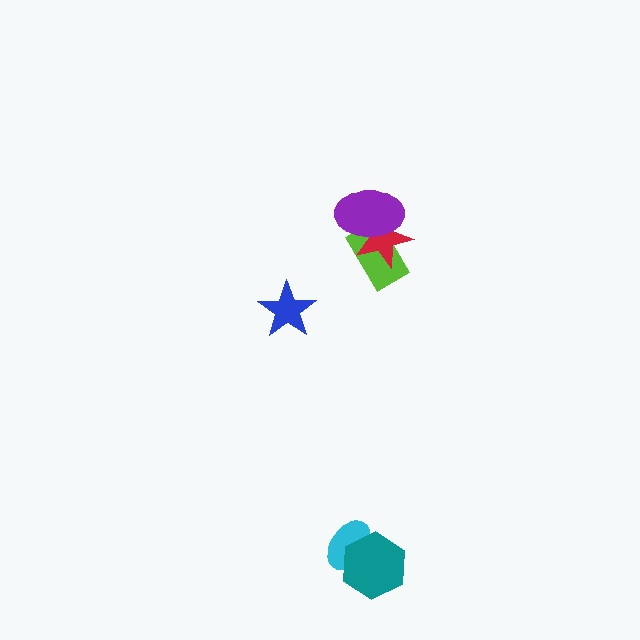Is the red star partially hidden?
Yes, it is partially covered by another shape.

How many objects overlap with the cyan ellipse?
1 object overlaps with the cyan ellipse.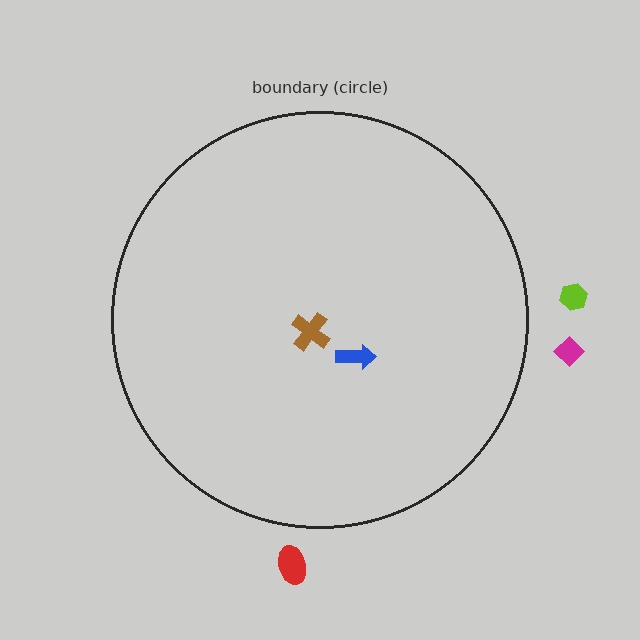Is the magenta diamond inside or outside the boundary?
Outside.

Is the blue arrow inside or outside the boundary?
Inside.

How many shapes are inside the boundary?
2 inside, 3 outside.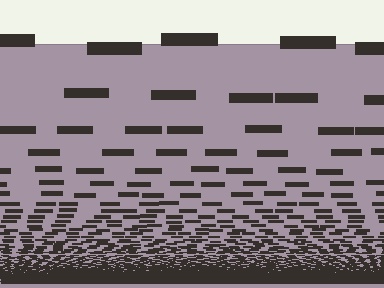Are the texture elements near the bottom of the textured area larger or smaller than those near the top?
Smaller. The gradient is inverted — elements near the bottom are smaller and denser.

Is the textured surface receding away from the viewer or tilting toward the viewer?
The surface appears to tilt toward the viewer. Texture elements get larger and sparser toward the top.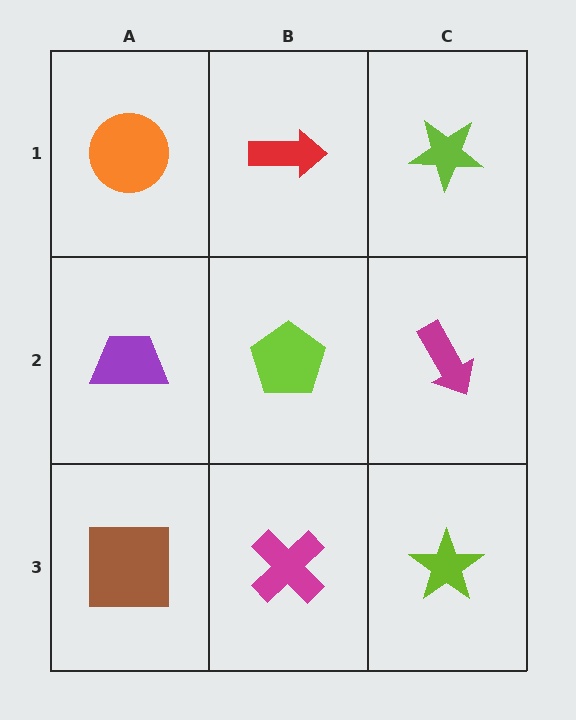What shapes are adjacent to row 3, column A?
A purple trapezoid (row 2, column A), a magenta cross (row 3, column B).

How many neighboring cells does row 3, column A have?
2.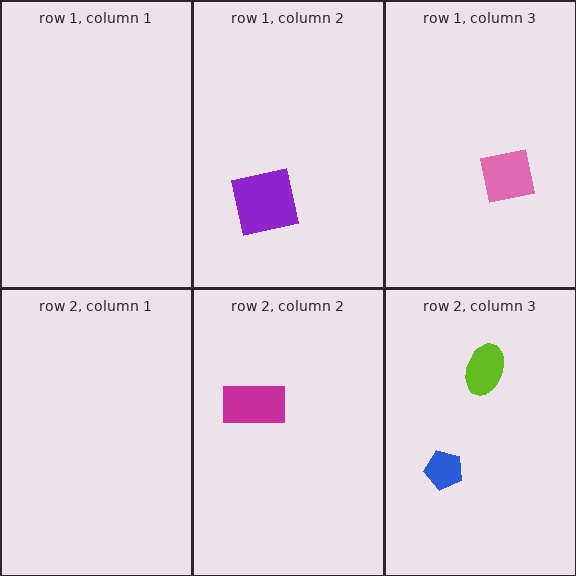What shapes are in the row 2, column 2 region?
The magenta rectangle.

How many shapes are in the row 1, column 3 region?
1.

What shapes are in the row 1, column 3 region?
The pink square.